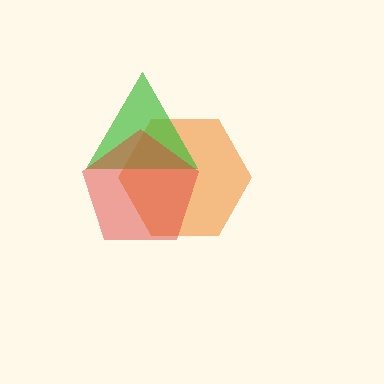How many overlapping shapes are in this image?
There are 3 overlapping shapes in the image.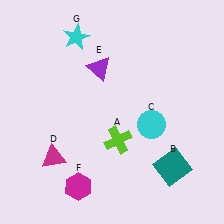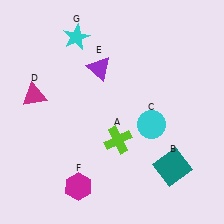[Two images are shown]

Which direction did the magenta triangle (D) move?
The magenta triangle (D) moved up.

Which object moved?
The magenta triangle (D) moved up.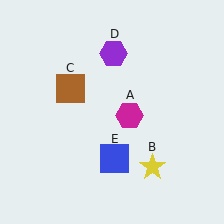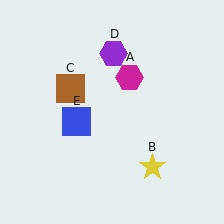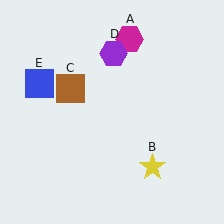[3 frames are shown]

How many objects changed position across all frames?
2 objects changed position: magenta hexagon (object A), blue square (object E).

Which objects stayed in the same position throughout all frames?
Yellow star (object B) and brown square (object C) and purple hexagon (object D) remained stationary.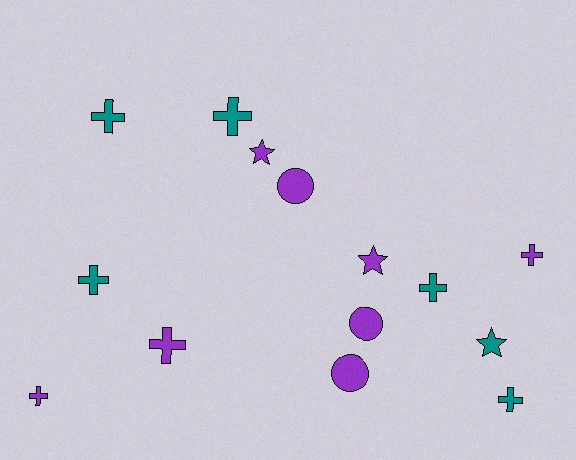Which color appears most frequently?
Purple, with 8 objects.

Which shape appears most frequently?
Cross, with 8 objects.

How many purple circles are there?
There are 3 purple circles.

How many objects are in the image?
There are 14 objects.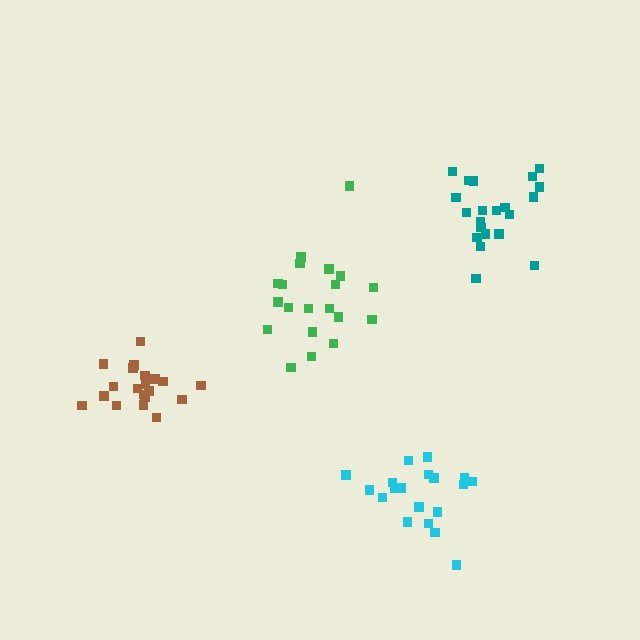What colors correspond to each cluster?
The clusters are colored: green, cyan, teal, brown.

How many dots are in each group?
Group 1: 20 dots, Group 2: 19 dots, Group 3: 21 dots, Group 4: 21 dots (81 total).